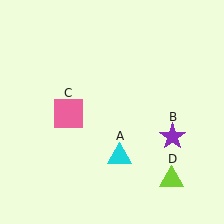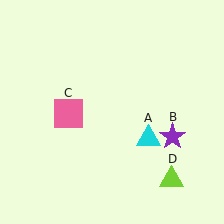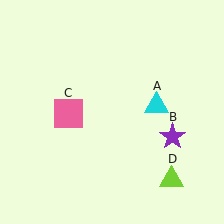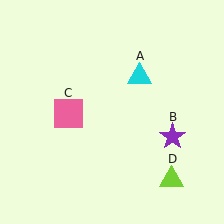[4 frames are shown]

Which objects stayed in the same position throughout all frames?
Purple star (object B) and pink square (object C) and lime triangle (object D) remained stationary.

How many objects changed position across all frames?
1 object changed position: cyan triangle (object A).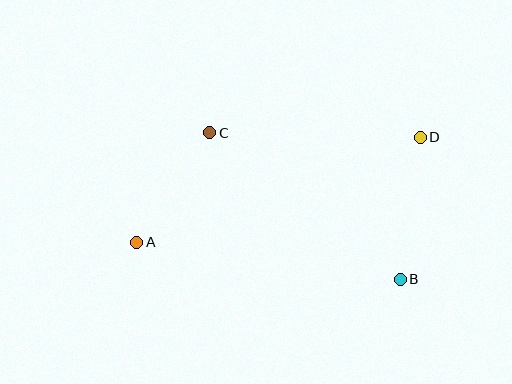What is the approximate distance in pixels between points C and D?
The distance between C and D is approximately 211 pixels.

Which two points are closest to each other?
Points A and C are closest to each other.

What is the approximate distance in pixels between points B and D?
The distance between B and D is approximately 143 pixels.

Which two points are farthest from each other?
Points A and D are farthest from each other.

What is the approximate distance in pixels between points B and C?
The distance between B and C is approximately 240 pixels.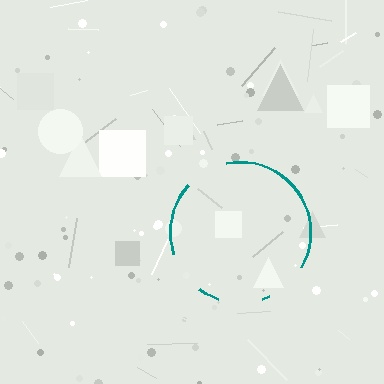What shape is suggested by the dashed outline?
The dashed outline suggests a circle.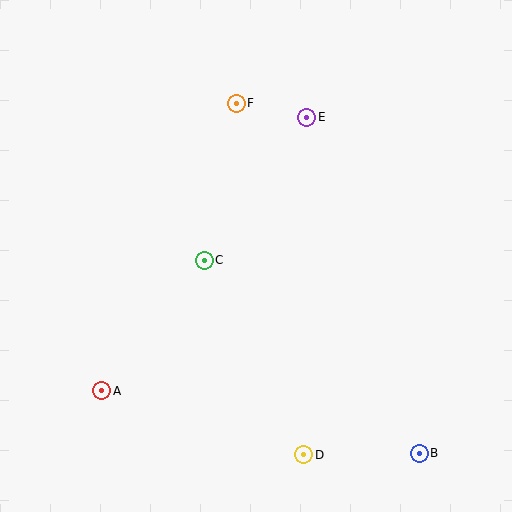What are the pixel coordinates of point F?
Point F is at (236, 103).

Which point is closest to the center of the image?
Point C at (204, 260) is closest to the center.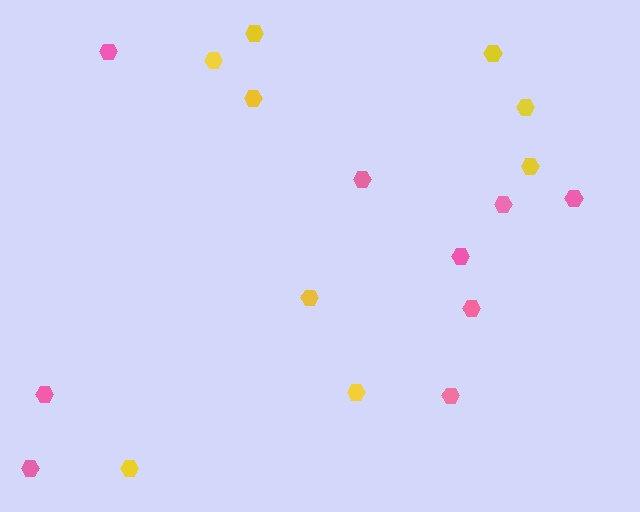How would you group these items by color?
There are 2 groups: one group of pink hexagons (9) and one group of yellow hexagons (9).